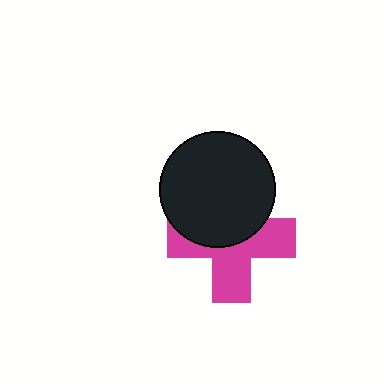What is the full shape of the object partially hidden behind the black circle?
The partially hidden object is a magenta cross.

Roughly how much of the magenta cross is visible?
About half of it is visible (roughly 54%).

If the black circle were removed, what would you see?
You would see the complete magenta cross.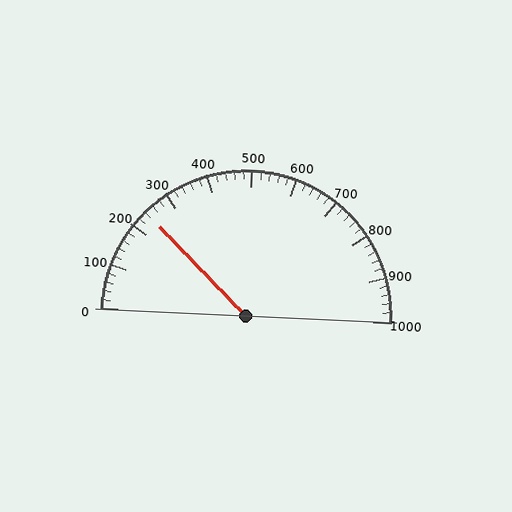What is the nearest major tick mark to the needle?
The nearest major tick mark is 200.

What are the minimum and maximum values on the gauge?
The gauge ranges from 0 to 1000.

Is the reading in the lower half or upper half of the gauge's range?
The reading is in the lower half of the range (0 to 1000).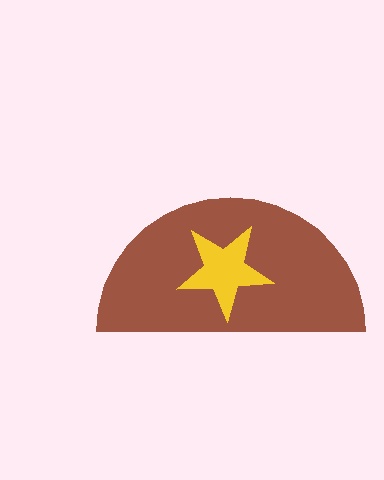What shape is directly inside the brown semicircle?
The yellow star.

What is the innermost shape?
The yellow star.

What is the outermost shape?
The brown semicircle.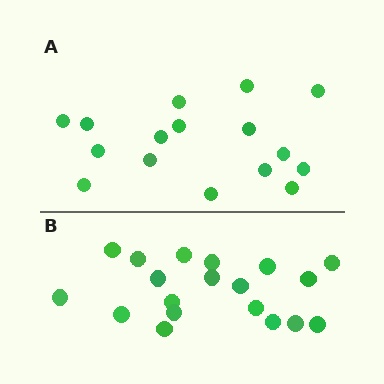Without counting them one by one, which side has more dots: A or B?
Region B (the bottom region) has more dots.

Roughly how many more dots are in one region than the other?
Region B has just a few more — roughly 2 or 3 more dots than region A.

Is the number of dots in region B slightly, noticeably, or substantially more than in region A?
Region B has only slightly more — the two regions are fairly close. The ratio is roughly 1.2 to 1.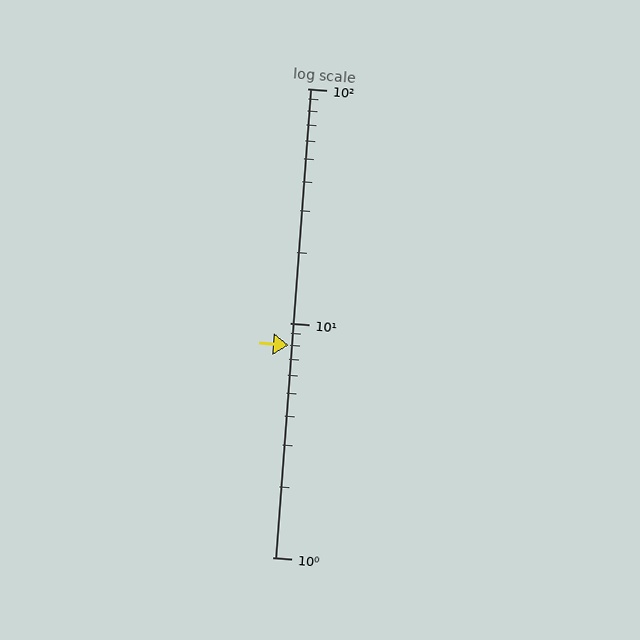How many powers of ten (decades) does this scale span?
The scale spans 2 decades, from 1 to 100.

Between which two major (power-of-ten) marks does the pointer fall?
The pointer is between 1 and 10.